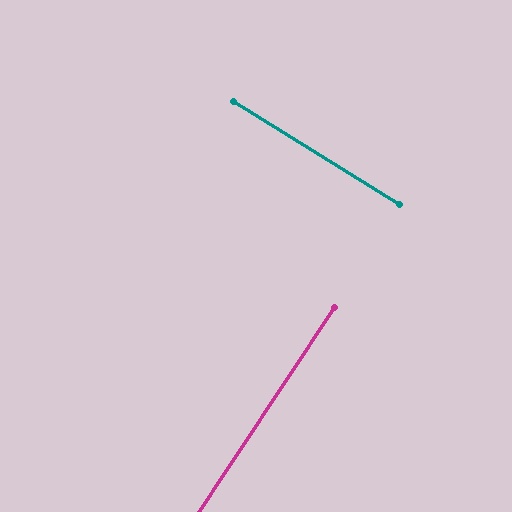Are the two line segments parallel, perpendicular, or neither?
Perpendicular — they meet at approximately 88°.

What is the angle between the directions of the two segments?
Approximately 88 degrees.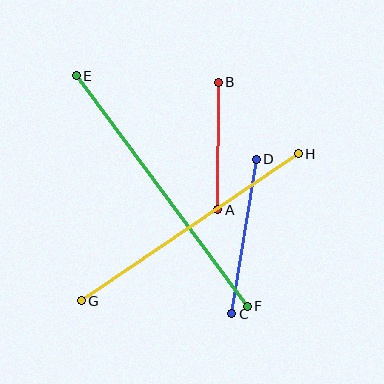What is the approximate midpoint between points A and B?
The midpoint is at approximately (218, 146) pixels.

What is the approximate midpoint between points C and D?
The midpoint is at approximately (244, 237) pixels.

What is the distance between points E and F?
The distance is approximately 287 pixels.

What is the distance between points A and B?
The distance is approximately 127 pixels.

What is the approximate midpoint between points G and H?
The midpoint is at approximately (190, 227) pixels.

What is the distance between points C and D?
The distance is approximately 157 pixels.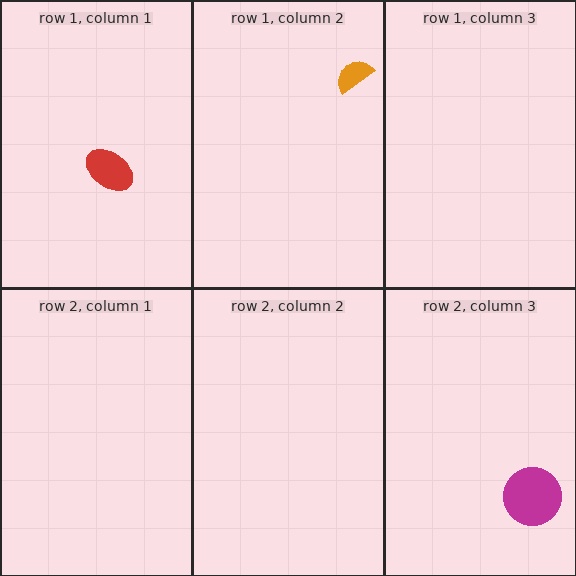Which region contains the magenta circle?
The row 2, column 3 region.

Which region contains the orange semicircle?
The row 1, column 2 region.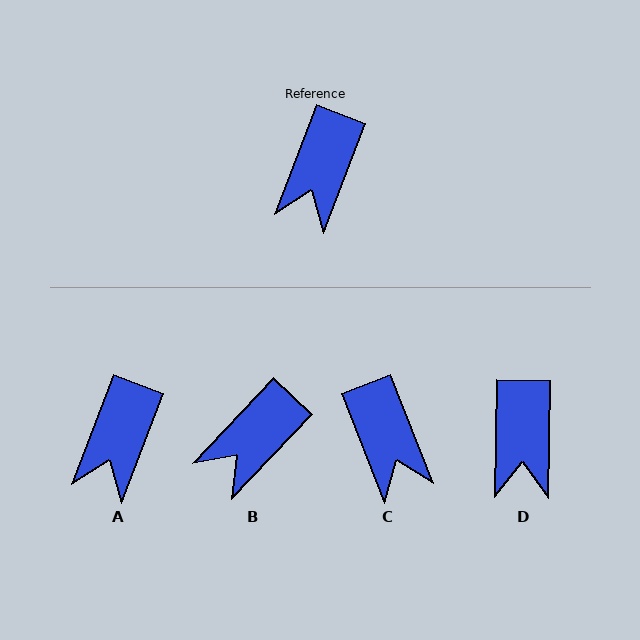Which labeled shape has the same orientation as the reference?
A.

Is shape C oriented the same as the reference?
No, it is off by about 43 degrees.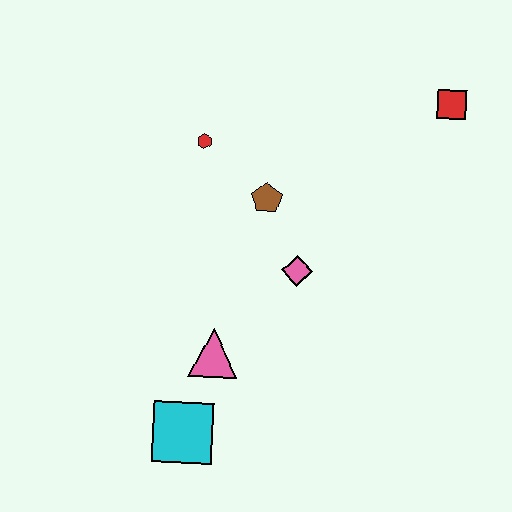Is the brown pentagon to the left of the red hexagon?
No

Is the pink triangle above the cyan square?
Yes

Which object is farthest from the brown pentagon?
The cyan square is farthest from the brown pentagon.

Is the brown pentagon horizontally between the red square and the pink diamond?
No